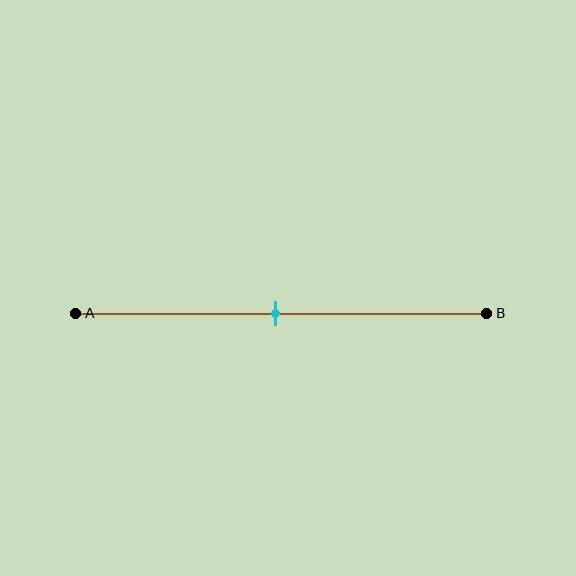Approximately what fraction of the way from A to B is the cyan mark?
The cyan mark is approximately 50% of the way from A to B.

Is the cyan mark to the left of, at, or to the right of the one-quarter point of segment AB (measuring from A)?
The cyan mark is to the right of the one-quarter point of segment AB.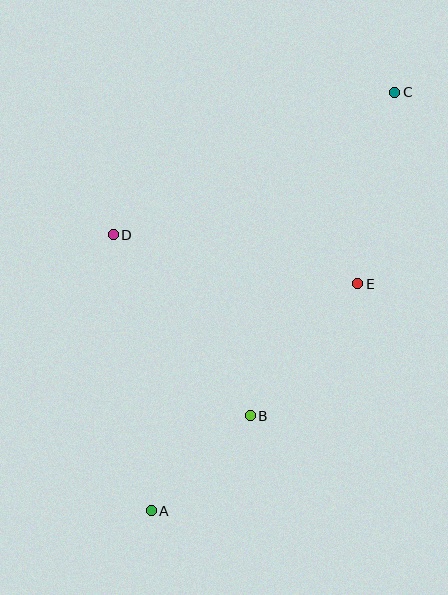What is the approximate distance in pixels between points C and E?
The distance between C and E is approximately 195 pixels.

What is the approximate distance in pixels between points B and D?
The distance between B and D is approximately 227 pixels.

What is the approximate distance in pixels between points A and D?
The distance between A and D is approximately 279 pixels.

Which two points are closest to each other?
Points A and B are closest to each other.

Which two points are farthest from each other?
Points A and C are farthest from each other.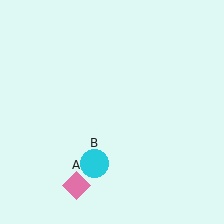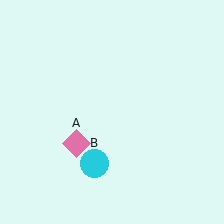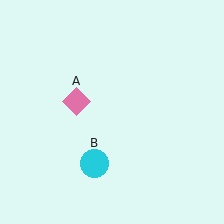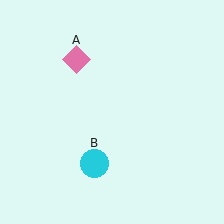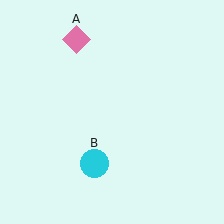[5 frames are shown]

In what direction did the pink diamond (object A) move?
The pink diamond (object A) moved up.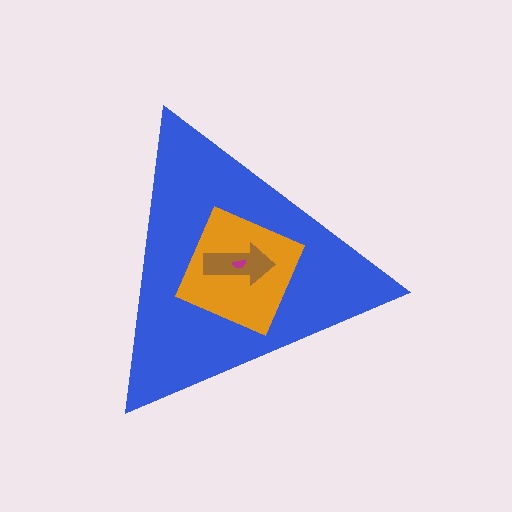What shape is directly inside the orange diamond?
The brown arrow.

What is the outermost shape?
The blue triangle.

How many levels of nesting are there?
4.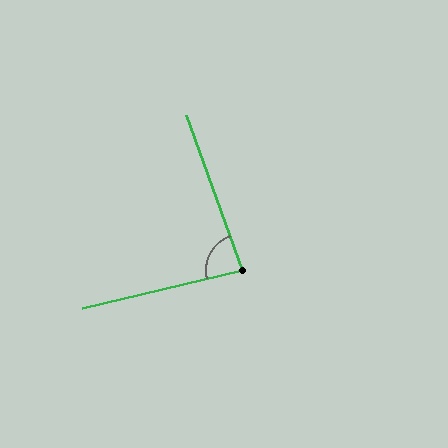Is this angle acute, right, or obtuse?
It is acute.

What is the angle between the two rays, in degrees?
Approximately 83 degrees.